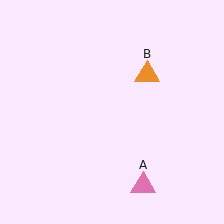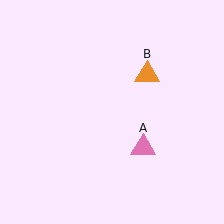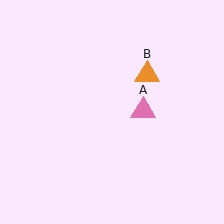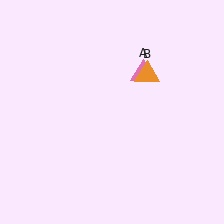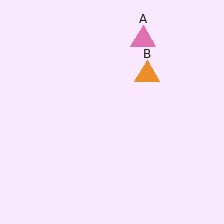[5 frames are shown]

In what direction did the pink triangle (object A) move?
The pink triangle (object A) moved up.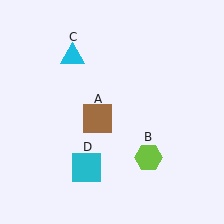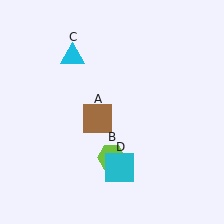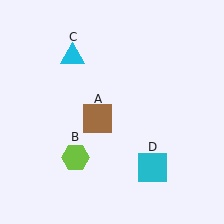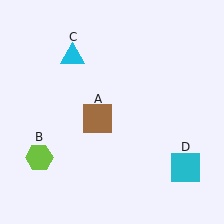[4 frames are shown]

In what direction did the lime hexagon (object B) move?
The lime hexagon (object B) moved left.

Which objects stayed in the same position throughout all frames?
Brown square (object A) and cyan triangle (object C) remained stationary.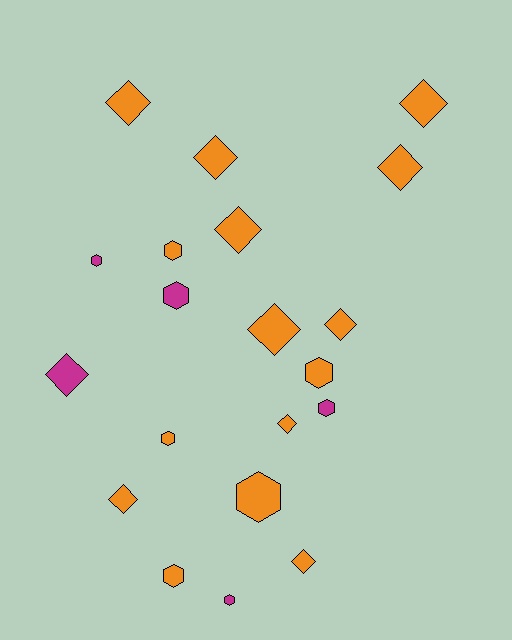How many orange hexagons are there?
There are 5 orange hexagons.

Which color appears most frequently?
Orange, with 15 objects.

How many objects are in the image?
There are 20 objects.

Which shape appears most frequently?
Diamond, with 11 objects.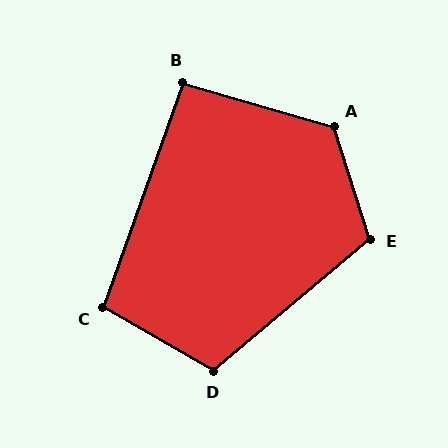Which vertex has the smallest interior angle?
B, at approximately 93 degrees.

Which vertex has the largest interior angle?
A, at approximately 124 degrees.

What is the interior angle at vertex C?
Approximately 100 degrees (obtuse).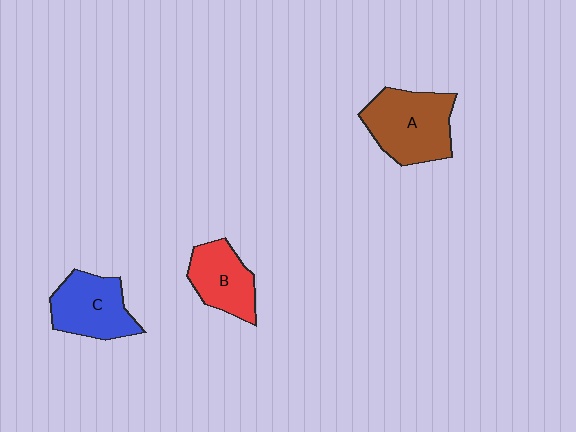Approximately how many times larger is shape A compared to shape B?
Approximately 1.4 times.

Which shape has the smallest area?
Shape B (red).